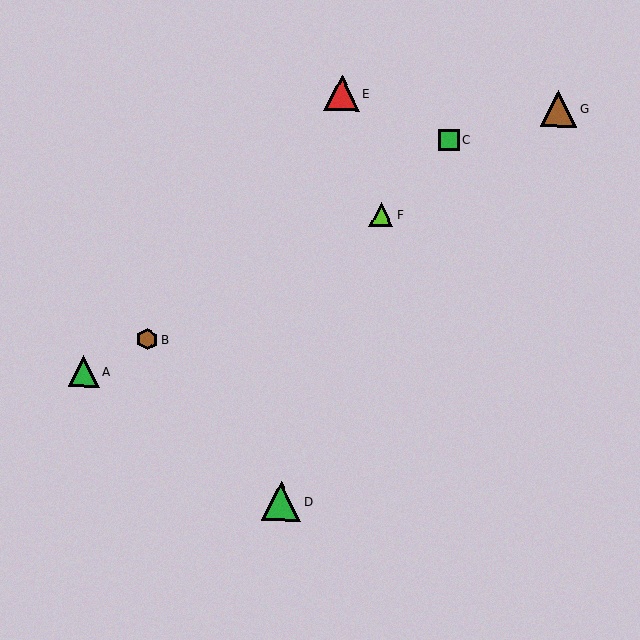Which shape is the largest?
The green triangle (labeled D) is the largest.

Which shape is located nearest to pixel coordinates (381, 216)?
The lime triangle (labeled F) at (381, 215) is nearest to that location.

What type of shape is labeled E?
Shape E is a red triangle.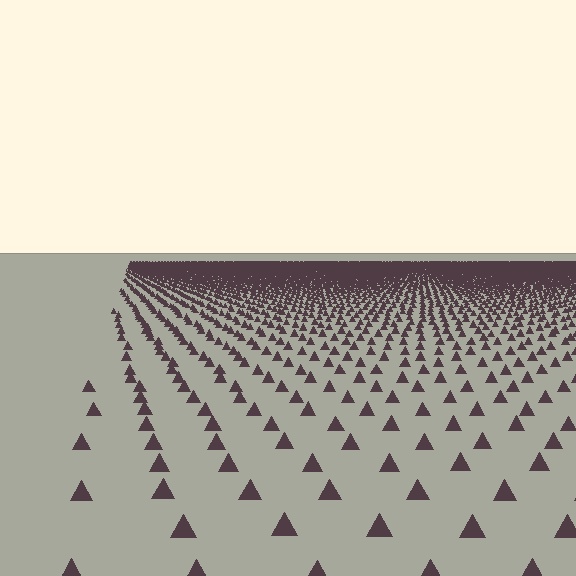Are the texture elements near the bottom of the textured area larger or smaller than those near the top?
Larger. Near the bottom, elements are closer to the viewer and appear at a bigger on-screen size.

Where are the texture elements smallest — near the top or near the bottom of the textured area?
Near the top.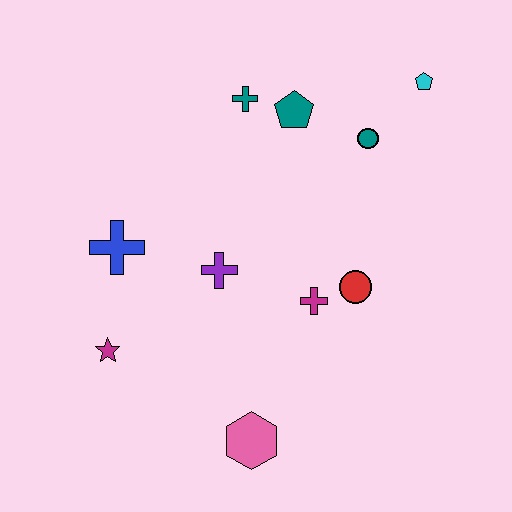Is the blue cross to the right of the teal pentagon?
No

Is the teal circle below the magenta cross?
No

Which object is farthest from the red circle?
The magenta star is farthest from the red circle.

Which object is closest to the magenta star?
The blue cross is closest to the magenta star.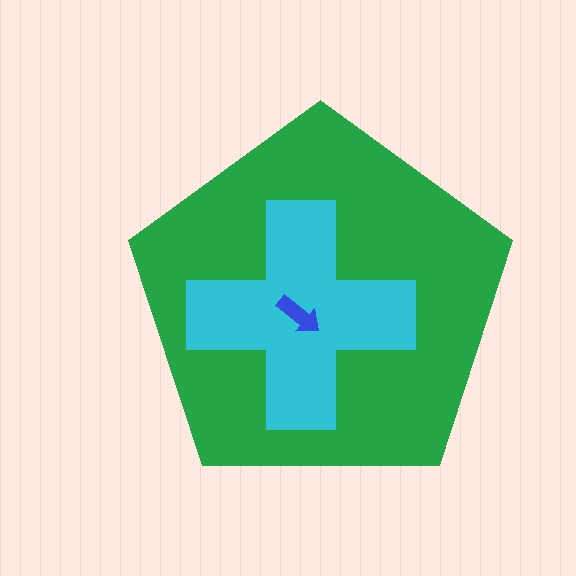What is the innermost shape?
The blue arrow.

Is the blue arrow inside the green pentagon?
Yes.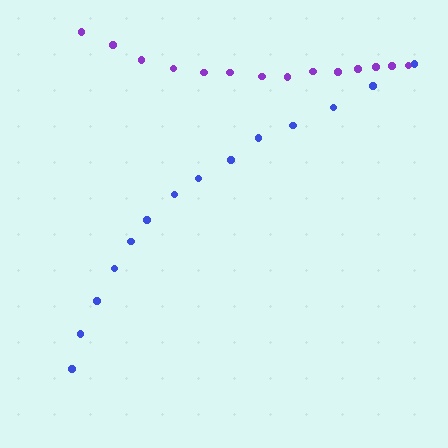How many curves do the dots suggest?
There are 2 distinct paths.